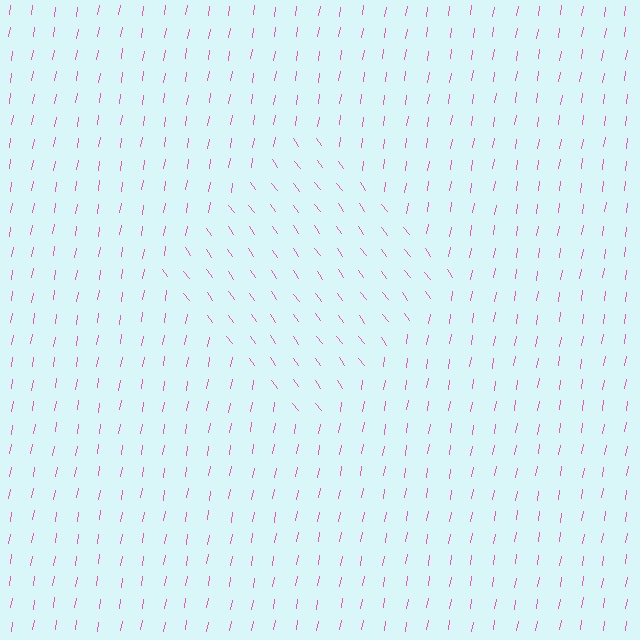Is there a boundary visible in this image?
Yes, there is a texture boundary formed by a change in line orientation.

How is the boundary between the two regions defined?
The boundary is defined purely by a change in line orientation (approximately 45 degrees difference). All lines are the same color and thickness.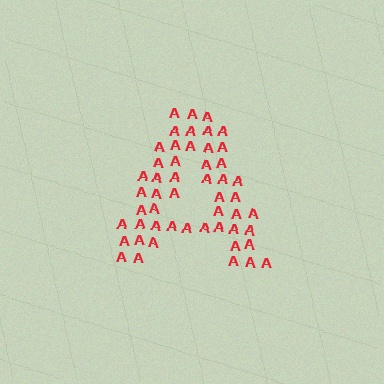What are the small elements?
The small elements are letter A's.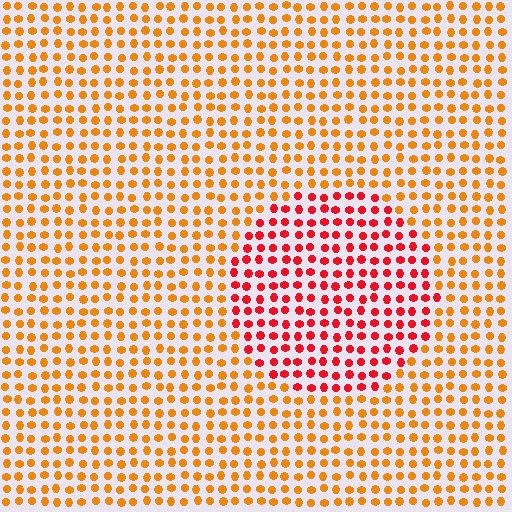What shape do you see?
I see a circle.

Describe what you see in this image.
The image is filled with small orange elements in a uniform arrangement. A circle-shaped region is visible where the elements are tinted to a slightly different hue, forming a subtle color boundary.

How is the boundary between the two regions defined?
The boundary is defined purely by a slight shift in hue (about 39 degrees). Spacing, size, and orientation are identical on both sides.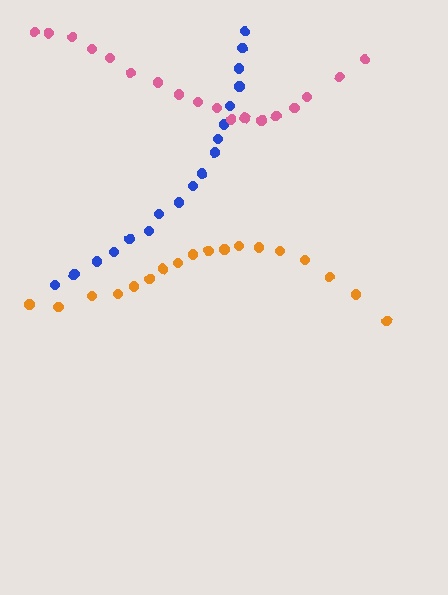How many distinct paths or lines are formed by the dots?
There are 3 distinct paths.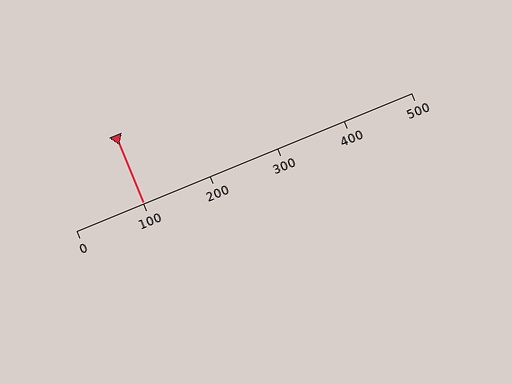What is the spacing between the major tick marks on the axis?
The major ticks are spaced 100 apart.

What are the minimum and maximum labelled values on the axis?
The axis runs from 0 to 500.